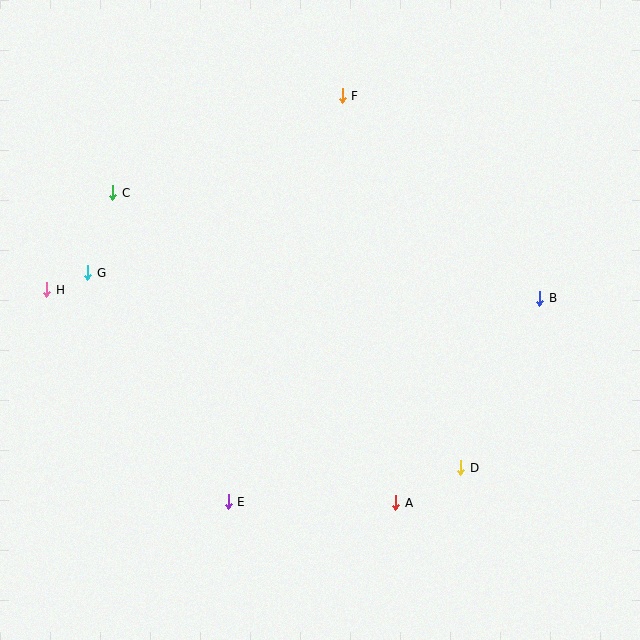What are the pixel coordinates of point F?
Point F is at (342, 96).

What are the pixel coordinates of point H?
Point H is at (47, 290).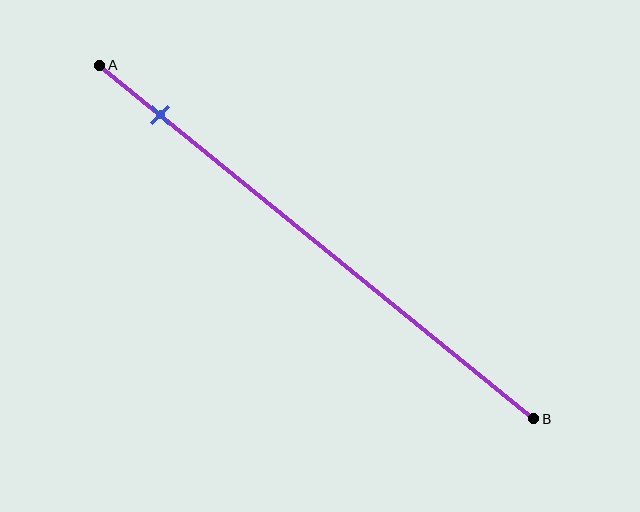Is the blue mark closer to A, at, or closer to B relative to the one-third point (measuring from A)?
The blue mark is closer to point A than the one-third point of segment AB.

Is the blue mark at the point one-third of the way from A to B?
No, the mark is at about 15% from A, not at the 33% one-third point.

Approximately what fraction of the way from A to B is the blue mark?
The blue mark is approximately 15% of the way from A to B.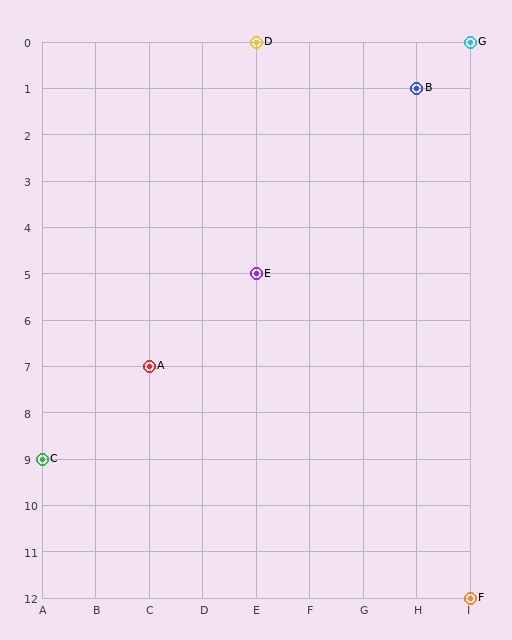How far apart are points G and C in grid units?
Points G and C are 8 columns and 9 rows apart (about 12.0 grid units diagonally).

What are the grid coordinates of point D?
Point D is at grid coordinates (E, 0).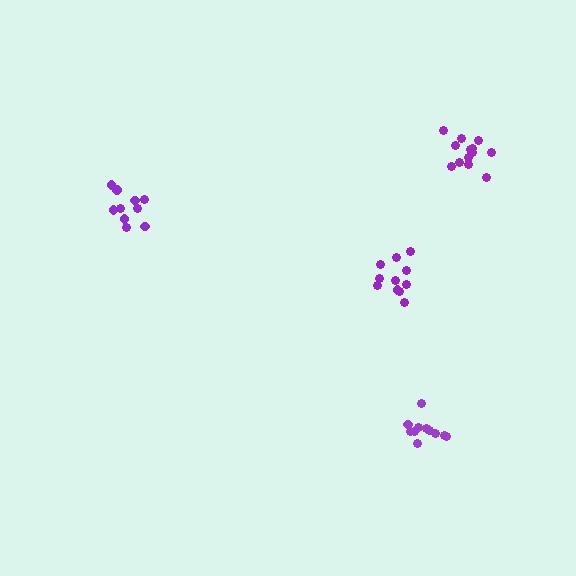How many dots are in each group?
Group 1: 10 dots, Group 2: 13 dots, Group 3: 11 dots, Group 4: 11 dots (45 total).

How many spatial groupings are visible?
There are 4 spatial groupings.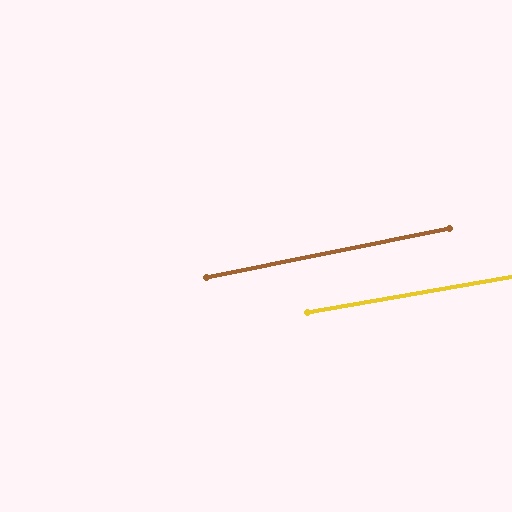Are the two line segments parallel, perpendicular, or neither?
Parallel — their directions differ by only 1.4°.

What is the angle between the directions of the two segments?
Approximately 1 degree.